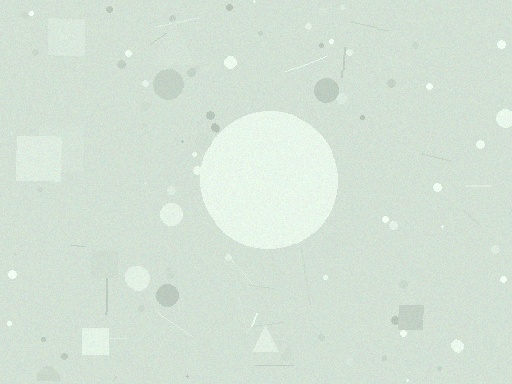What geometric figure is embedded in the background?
A circle is embedded in the background.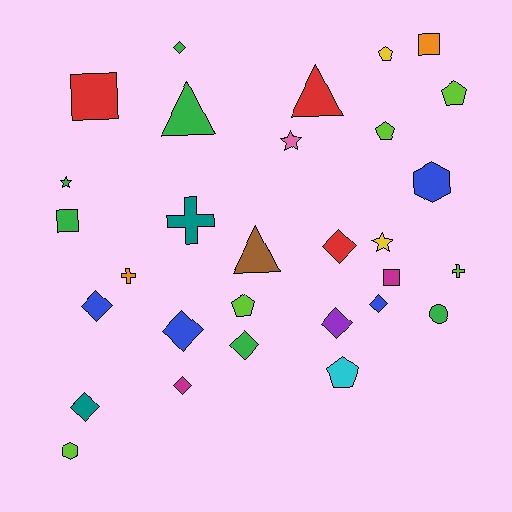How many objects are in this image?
There are 30 objects.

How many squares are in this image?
There are 4 squares.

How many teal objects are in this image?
There are 2 teal objects.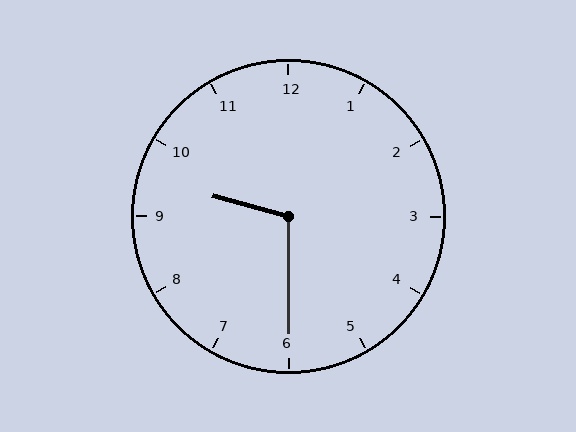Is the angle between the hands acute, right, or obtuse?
It is obtuse.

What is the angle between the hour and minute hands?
Approximately 105 degrees.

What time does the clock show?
9:30.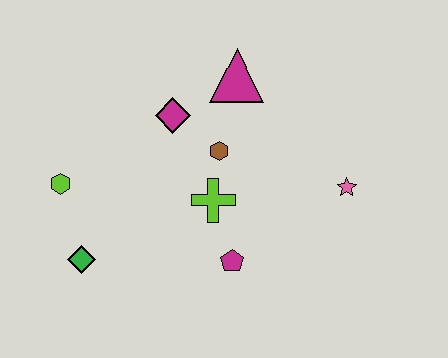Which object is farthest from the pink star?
The lime hexagon is farthest from the pink star.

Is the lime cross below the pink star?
Yes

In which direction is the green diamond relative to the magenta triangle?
The green diamond is below the magenta triangle.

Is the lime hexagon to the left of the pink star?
Yes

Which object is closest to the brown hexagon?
The lime cross is closest to the brown hexagon.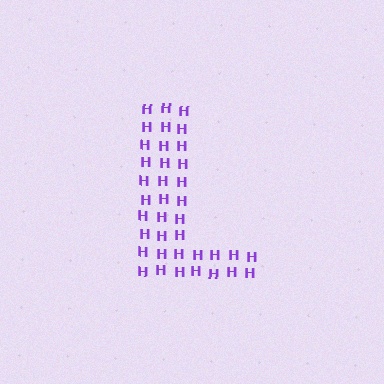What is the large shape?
The large shape is the letter L.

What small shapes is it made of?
It is made of small letter H's.